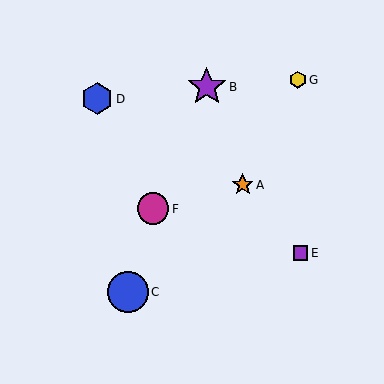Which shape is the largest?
The blue circle (labeled C) is the largest.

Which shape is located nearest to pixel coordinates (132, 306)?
The blue circle (labeled C) at (128, 292) is nearest to that location.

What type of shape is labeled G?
Shape G is a yellow hexagon.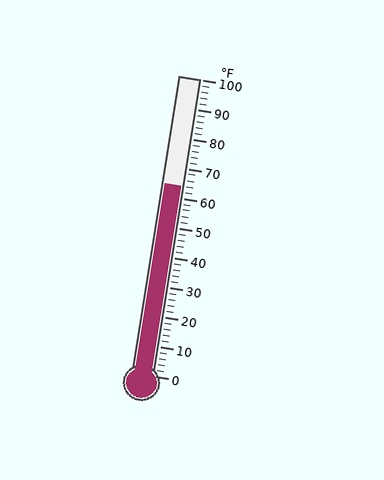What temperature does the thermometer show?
The thermometer shows approximately 64°F.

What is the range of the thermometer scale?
The thermometer scale ranges from 0°F to 100°F.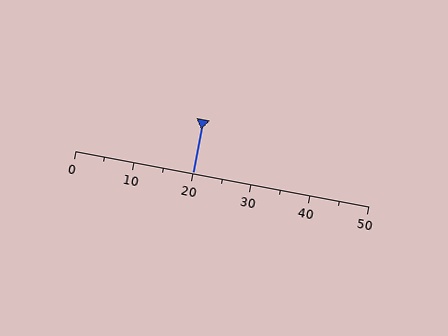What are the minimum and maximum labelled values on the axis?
The axis runs from 0 to 50.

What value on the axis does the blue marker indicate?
The marker indicates approximately 20.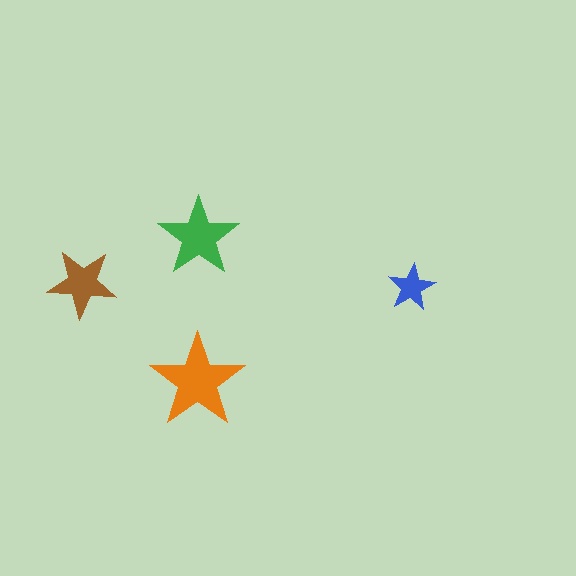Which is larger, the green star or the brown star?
The green one.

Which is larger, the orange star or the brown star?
The orange one.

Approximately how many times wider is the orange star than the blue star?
About 2 times wider.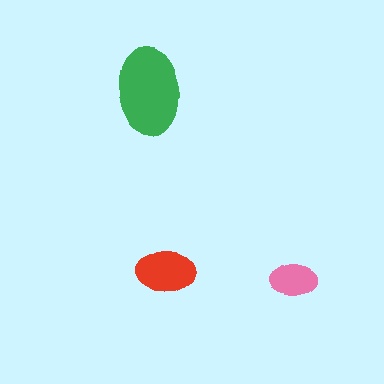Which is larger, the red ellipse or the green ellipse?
The green one.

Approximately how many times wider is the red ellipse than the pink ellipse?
About 1.5 times wider.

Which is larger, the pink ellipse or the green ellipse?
The green one.